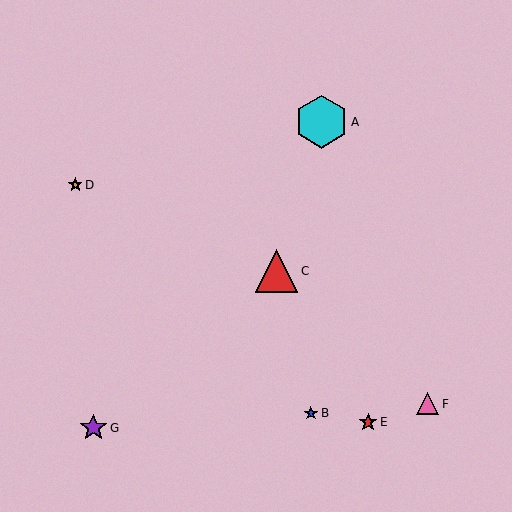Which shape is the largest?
The cyan hexagon (labeled A) is the largest.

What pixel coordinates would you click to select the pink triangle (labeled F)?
Click at (428, 404) to select the pink triangle F.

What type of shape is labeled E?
Shape E is a red star.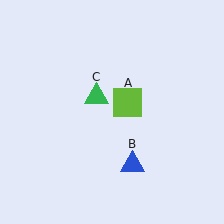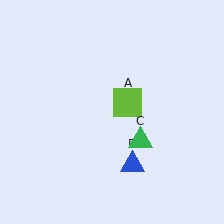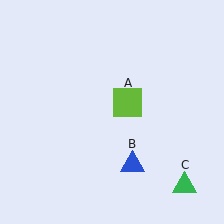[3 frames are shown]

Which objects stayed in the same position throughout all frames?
Lime square (object A) and blue triangle (object B) remained stationary.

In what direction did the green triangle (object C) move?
The green triangle (object C) moved down and to the right.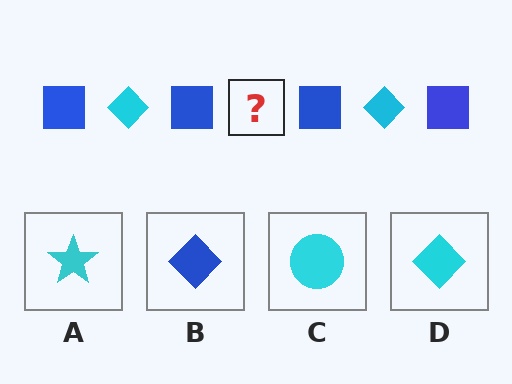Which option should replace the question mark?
Option D.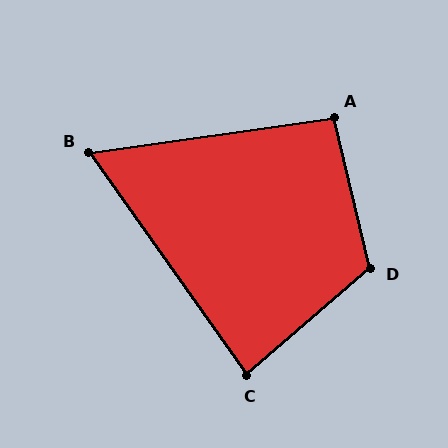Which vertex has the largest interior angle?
D, at approximately 117 degrees.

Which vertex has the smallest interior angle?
B, at approximately 63 degrees.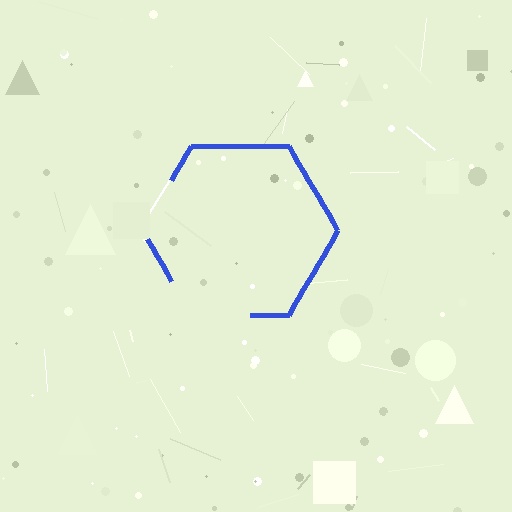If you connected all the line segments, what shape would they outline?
They would outline a hexagon.